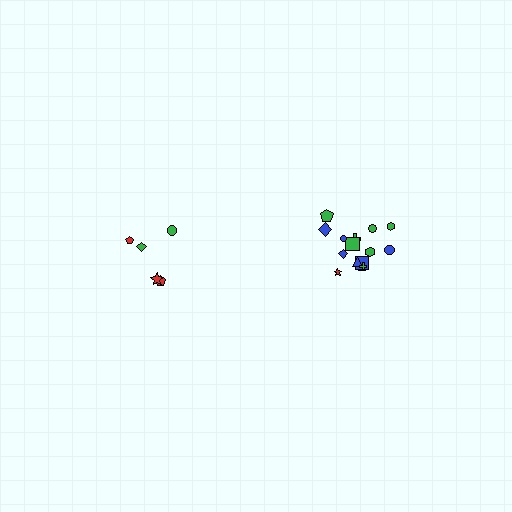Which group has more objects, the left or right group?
The right group.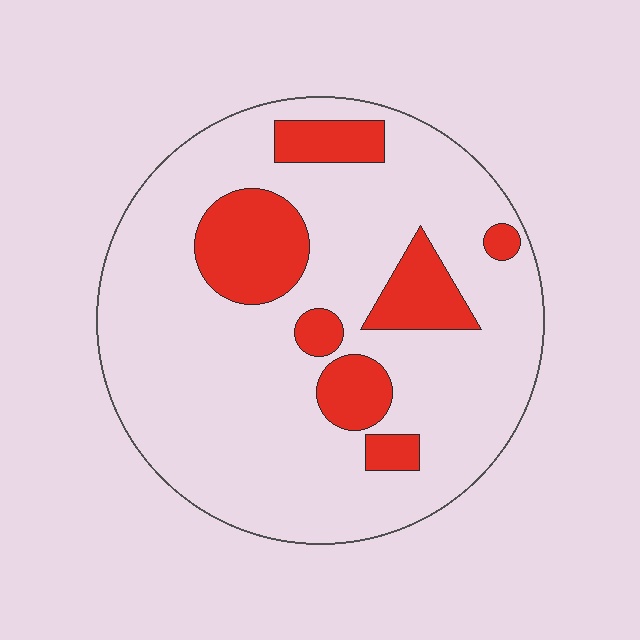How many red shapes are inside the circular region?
7.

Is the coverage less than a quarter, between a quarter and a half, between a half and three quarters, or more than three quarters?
Less than a quarter.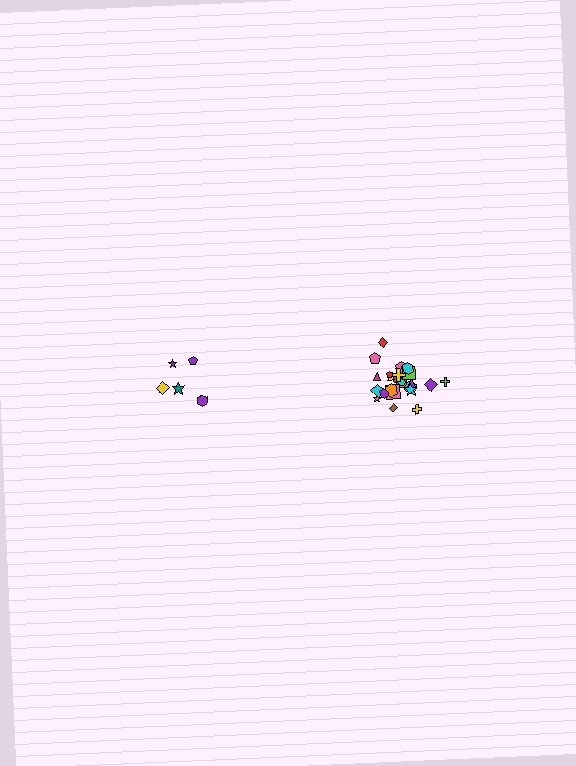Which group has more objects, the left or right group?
The right group.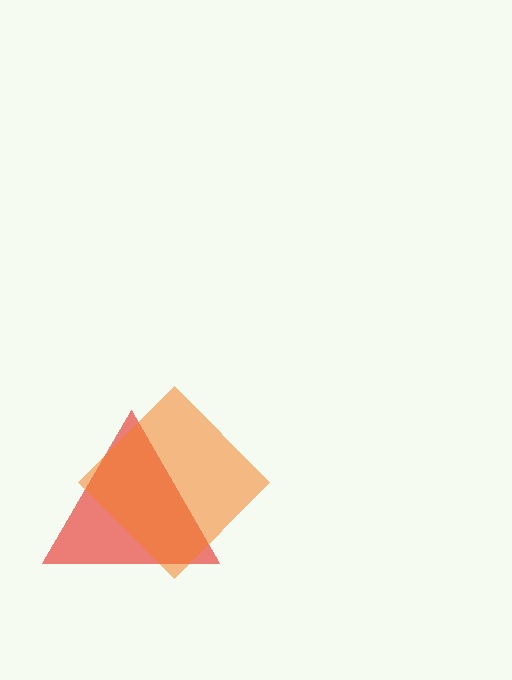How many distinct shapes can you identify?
There are 2 distinct shapes: a red triangle, an orange diamond.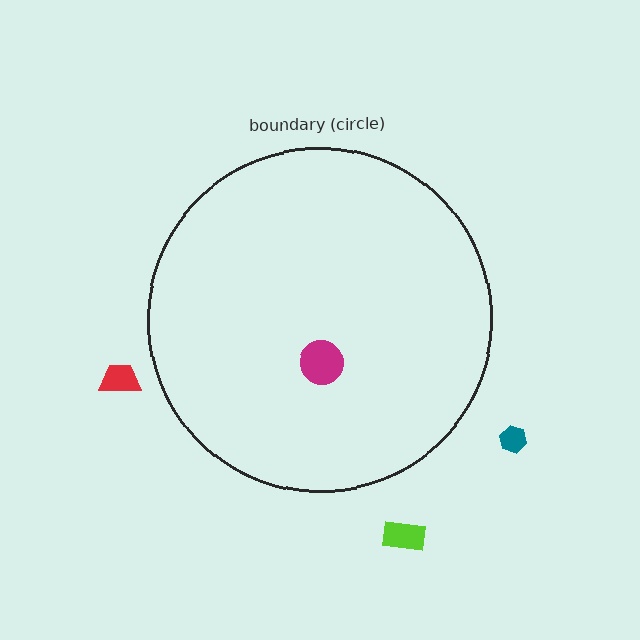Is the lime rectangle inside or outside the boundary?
Outside.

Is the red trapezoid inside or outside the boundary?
Outside.